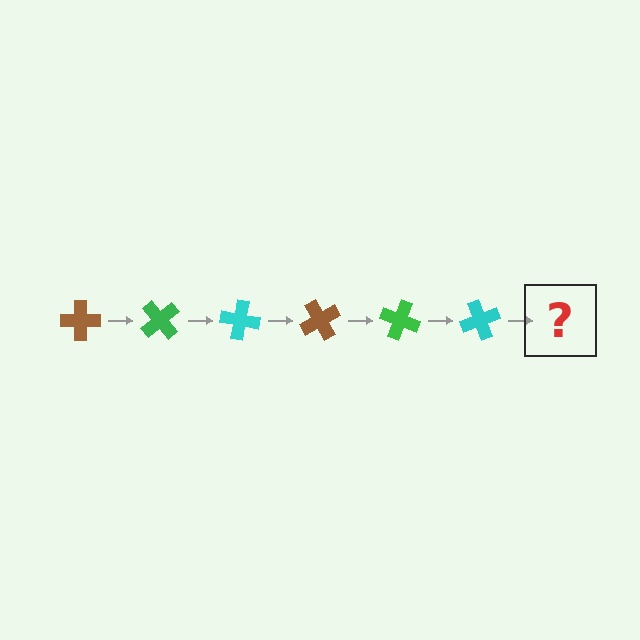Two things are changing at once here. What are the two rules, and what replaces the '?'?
The two rules are that it rotates 50 degrees each step and the color cycles through brown, green, and cyan. The '?' should be a brown cross, rotated 300 degrees from the start.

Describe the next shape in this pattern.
It should be a brown cross, rotated 300 degrees from the start.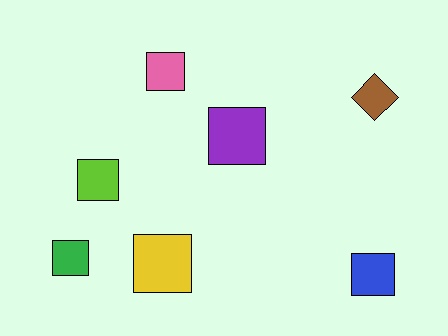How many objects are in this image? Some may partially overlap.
There are 7 objects.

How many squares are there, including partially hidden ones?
There are 6 squares.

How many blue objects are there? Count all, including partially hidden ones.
There is 1 blue object.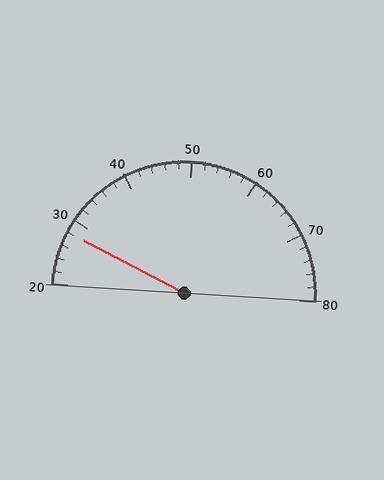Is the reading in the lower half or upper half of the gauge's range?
The reading is in the lower half of the range (20 to 80).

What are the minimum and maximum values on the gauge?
The gauge ranges from 20 to 80.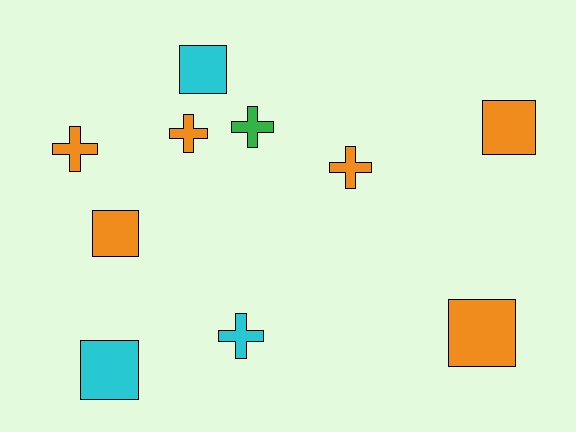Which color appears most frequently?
Orange, with 6 objects.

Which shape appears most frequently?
Cross, with 5 objects.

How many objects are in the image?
There are 10 objects.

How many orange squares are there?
There are 3 orange squares.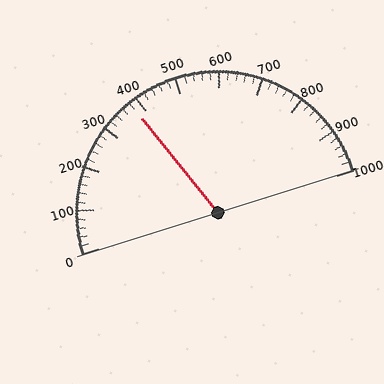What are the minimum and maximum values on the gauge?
The gauge ranges from 0 to 1000.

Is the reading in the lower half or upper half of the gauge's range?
The reading is in the lower half of the range (0 to 1000).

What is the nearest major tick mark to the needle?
The nearest major tick mark is 400.